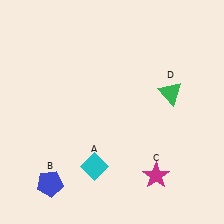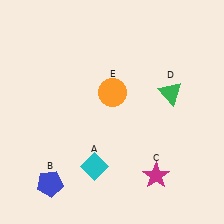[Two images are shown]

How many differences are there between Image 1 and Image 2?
There is 1 difference between the two images.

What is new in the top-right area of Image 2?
An orange circle (E) was added in the top-right area of Image 2.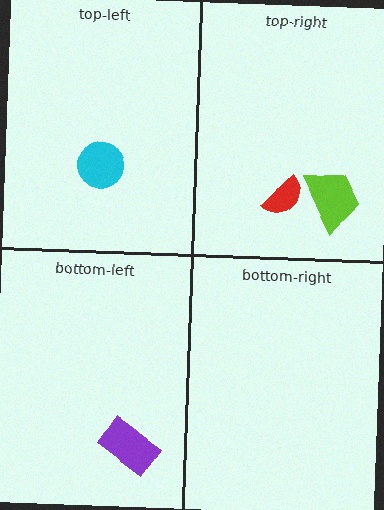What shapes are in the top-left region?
The cyan circle.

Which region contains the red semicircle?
The top-right region.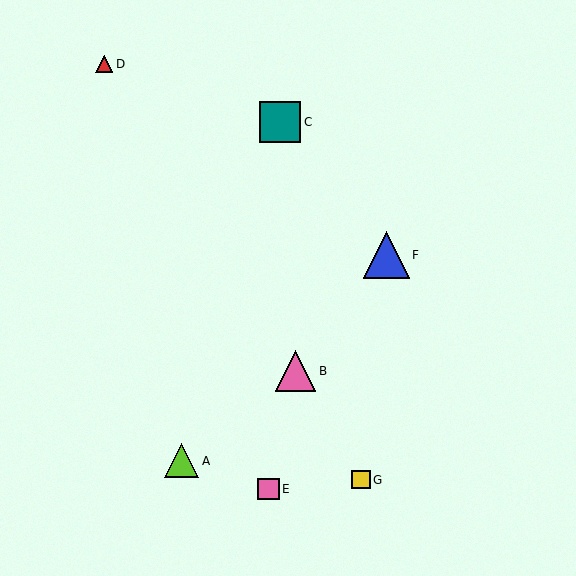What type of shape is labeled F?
Shape F is a blue triangle.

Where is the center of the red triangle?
The center of the red triangle is at (104, 64).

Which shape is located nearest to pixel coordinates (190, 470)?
The lime triangle (labeled A) at (182, 461) is nearest to that location.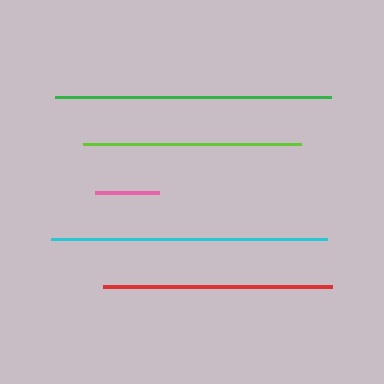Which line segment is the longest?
The green line is the longest at approximately 277 pixels.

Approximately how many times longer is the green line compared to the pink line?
The green line is approximately 4.3 times the length of the pink line.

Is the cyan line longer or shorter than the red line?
The cyan line is longer than the red line.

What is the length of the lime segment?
The lime segment is approximately 218 pixels long.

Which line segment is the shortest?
The pink line is the shortest at approximately 64 pixels.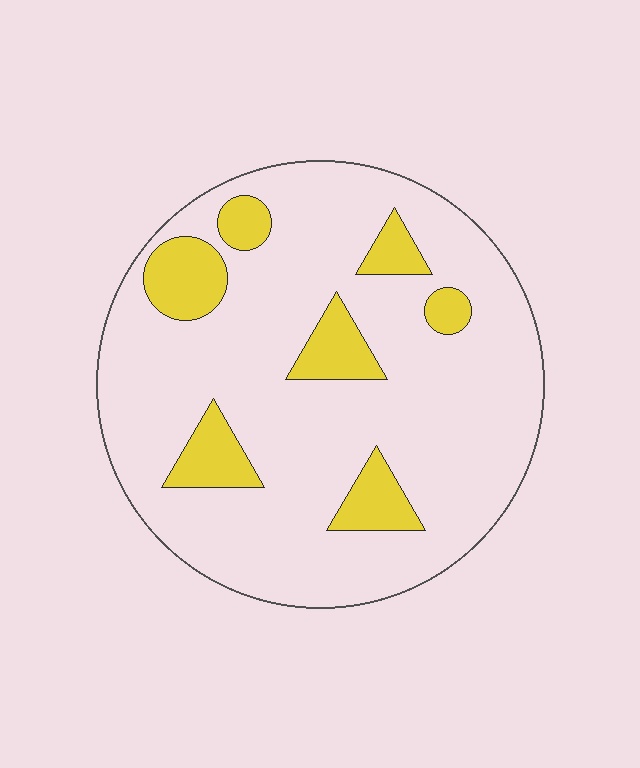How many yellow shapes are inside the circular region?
7.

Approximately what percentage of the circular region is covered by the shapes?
Approximately 15%.